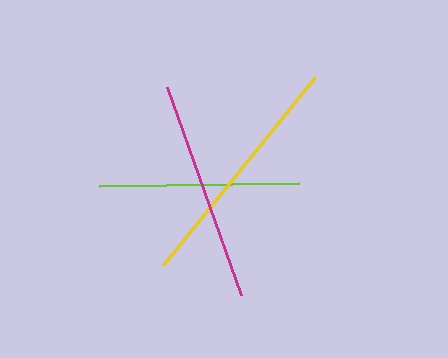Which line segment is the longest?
The yellow line is the longest at approximately 242 pixels.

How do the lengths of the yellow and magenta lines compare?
The yellow and magenta lines are approximately the same length.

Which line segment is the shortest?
The lime line is the shortest at approximately 200 pixels.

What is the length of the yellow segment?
The yellow segment is approximately 242 pixels long.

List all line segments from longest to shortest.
From longest to shortest: yellow, magenta, lime.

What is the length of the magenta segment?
The magenta segment is approximately 221 pixels long.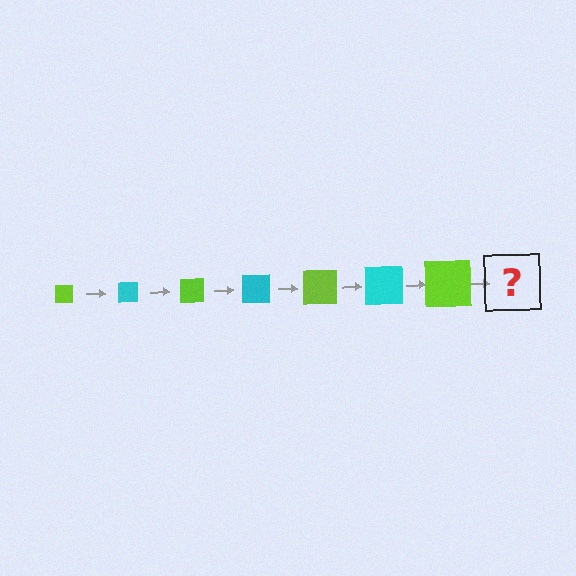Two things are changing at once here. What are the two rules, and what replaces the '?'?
The two rules are that the square grows larger each step and the color cycles through lime and cyan. The '?' should be a cyan square, larger than the previous one.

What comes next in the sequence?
The next element should be a cyan square, larger than the previous one.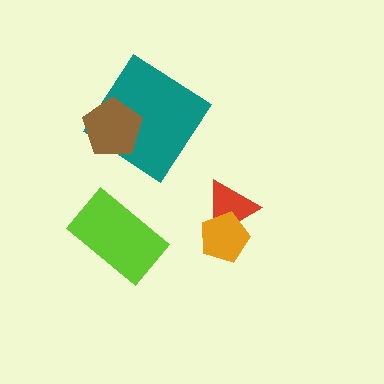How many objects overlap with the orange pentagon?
1 object overlaps with the orange pentagon.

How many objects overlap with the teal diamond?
1 object overlaps with the teal diamond.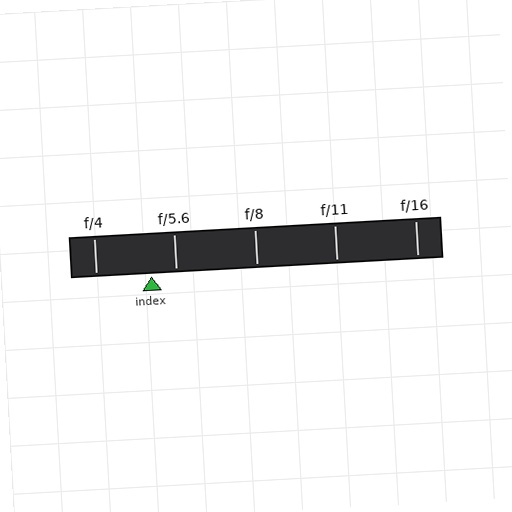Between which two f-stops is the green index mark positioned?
The index mark is between f/4 and f/5.6.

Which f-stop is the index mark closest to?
The index mark is closest to f/5.6.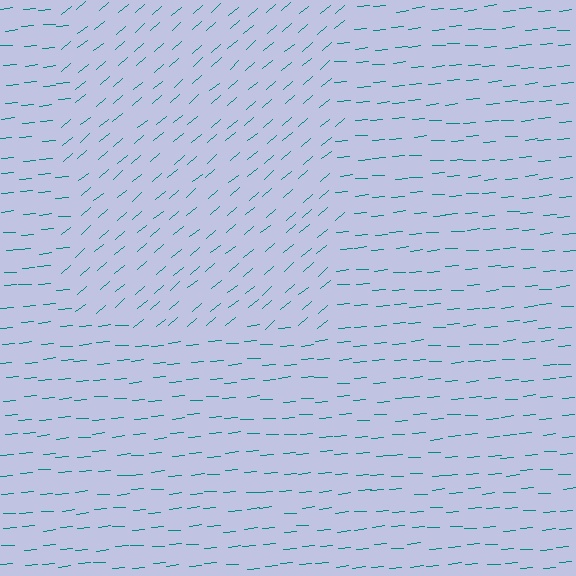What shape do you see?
I see a rectangle.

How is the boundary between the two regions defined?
The boundary is defined purely by a change in line orientation (approximately 36 degrees difference). All lines are the same color and thickness.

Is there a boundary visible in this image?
Yes, there is a texture boundary formed by a change in line orientation.